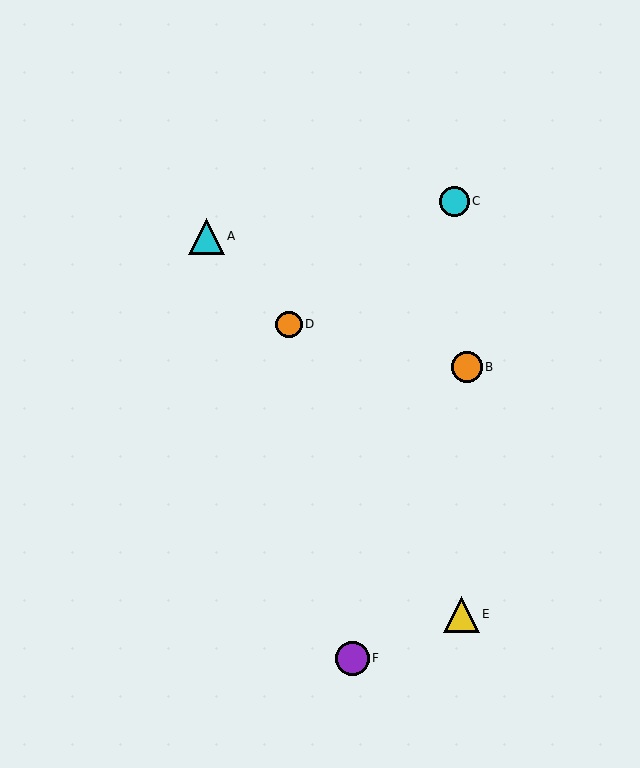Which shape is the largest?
The yellow triangle (labeled E) is the largest.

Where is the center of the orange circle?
The center of the orange circle is at (467, 367).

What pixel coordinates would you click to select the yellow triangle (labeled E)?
Click at (461, 614) to select the yellow triangle E.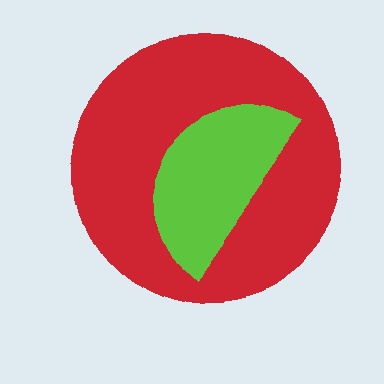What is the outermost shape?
The red circle.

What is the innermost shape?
The lime semicircle.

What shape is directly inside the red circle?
The lime semicircle.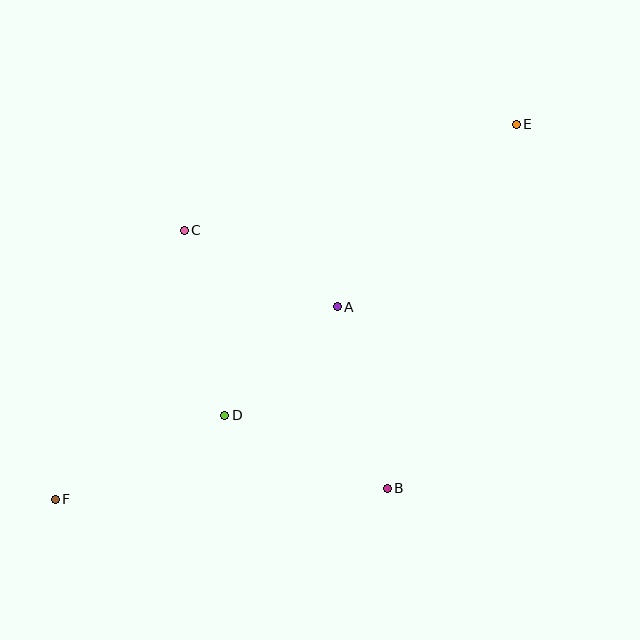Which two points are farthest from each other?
Points E and F are farthest from each other.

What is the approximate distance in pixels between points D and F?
The distance between D and F is approximately 189 pixels.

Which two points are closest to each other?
Points A and D are closest to each other.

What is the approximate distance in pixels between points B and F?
The distance between B and F is approximately 332 pixels.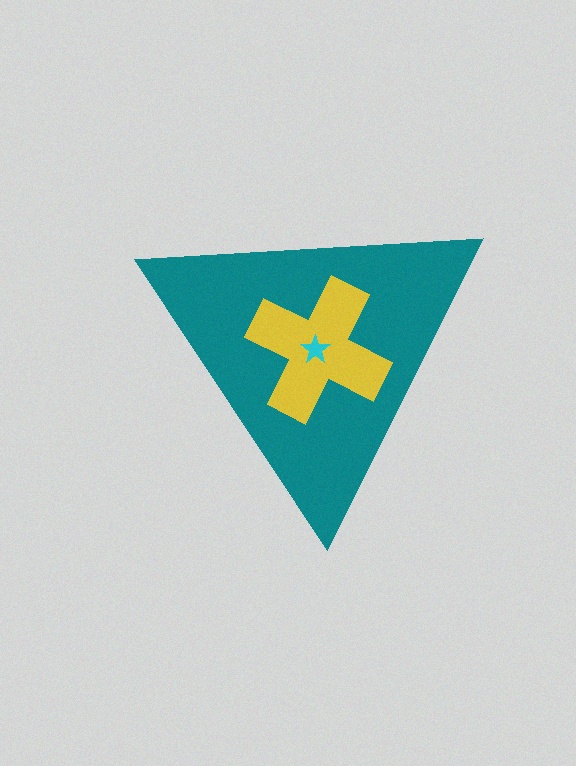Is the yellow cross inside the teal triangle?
Yes.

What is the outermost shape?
The teal triangle.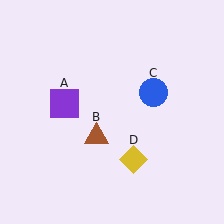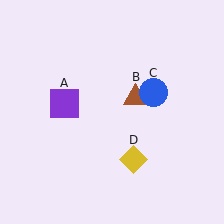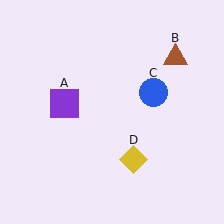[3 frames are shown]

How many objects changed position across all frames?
1 object changed position: brown triangle (object B).